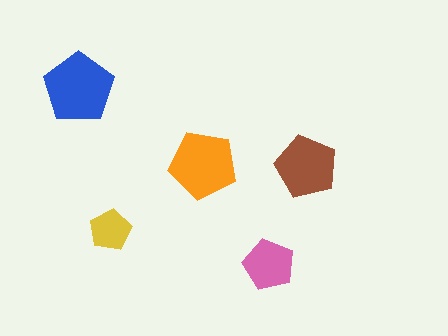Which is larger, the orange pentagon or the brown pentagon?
The orange one.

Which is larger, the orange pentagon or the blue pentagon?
The blue one.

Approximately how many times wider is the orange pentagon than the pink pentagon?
About 1.5 times wider.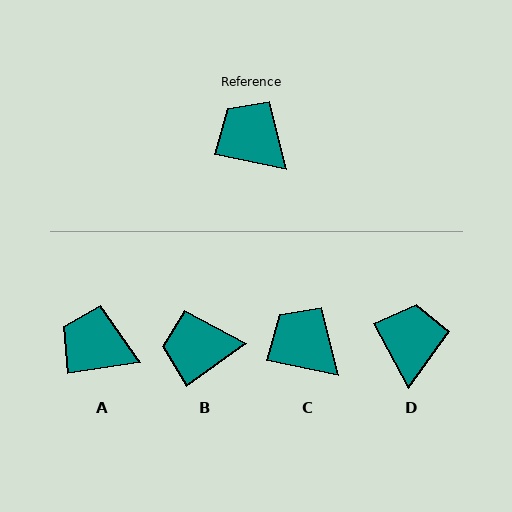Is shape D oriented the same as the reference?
No, it is off by about 50 degrees.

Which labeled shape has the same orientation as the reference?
C.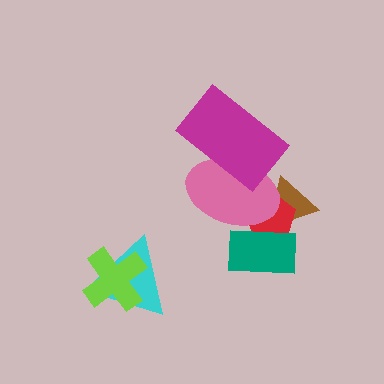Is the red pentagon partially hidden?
Yes, it is partially covered by another shape.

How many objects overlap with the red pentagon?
3 objects overlap with the red pentagon.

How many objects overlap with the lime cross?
1 object overlaps with the lime cross.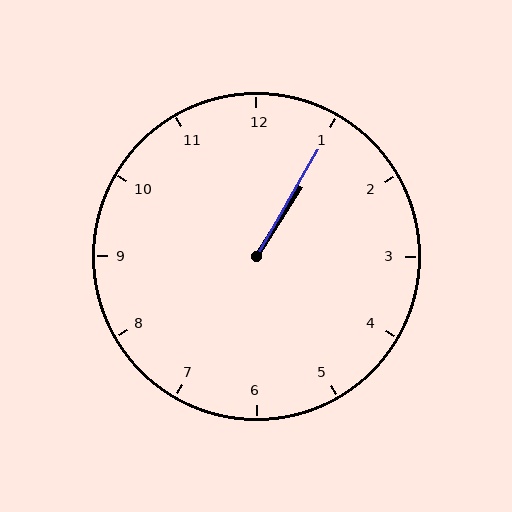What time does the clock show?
1:05.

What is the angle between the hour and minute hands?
Approximately 2 degrees.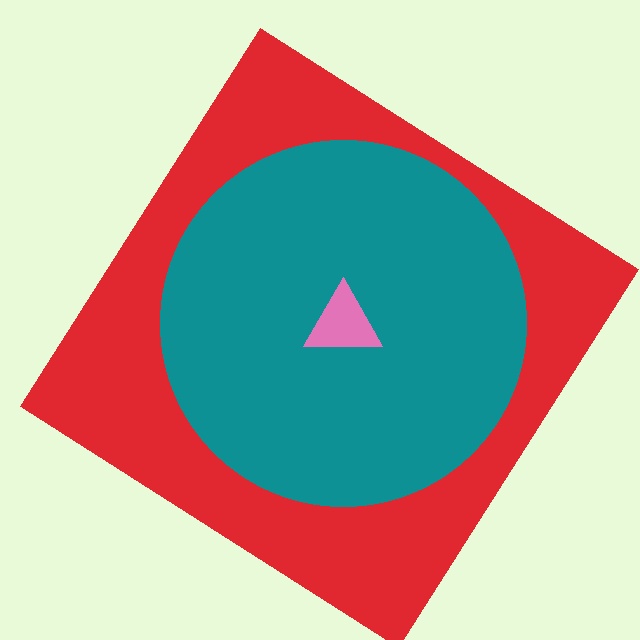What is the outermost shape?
The red diamond.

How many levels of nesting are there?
3.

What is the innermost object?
The pink triangle.